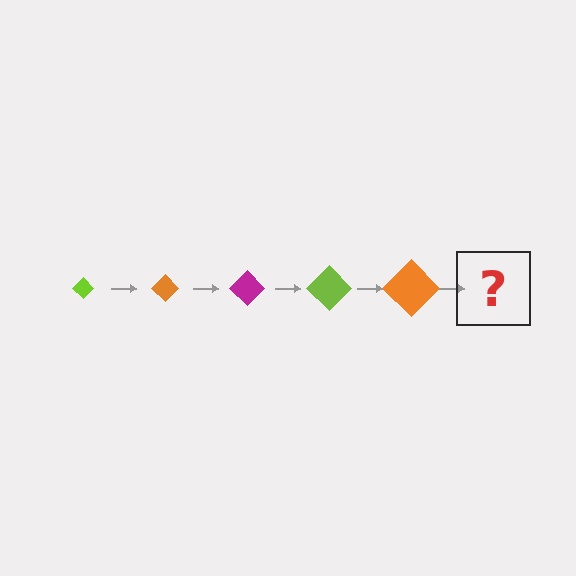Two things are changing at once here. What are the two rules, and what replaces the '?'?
The two rules are that the diamond grows larger each step and the color cycles through lime, orange, and magenta. The '?' should be a magenta diamond, larger than the previous one.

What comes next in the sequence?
The next element should be a magenta diamond, larger than the previous one.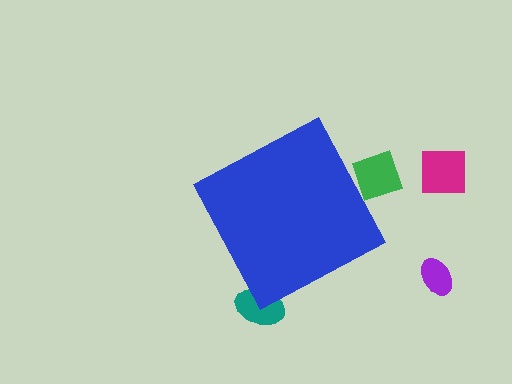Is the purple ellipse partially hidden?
No, the purple ellipse is fully visible.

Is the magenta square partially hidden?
No, the magenta square is fully visible.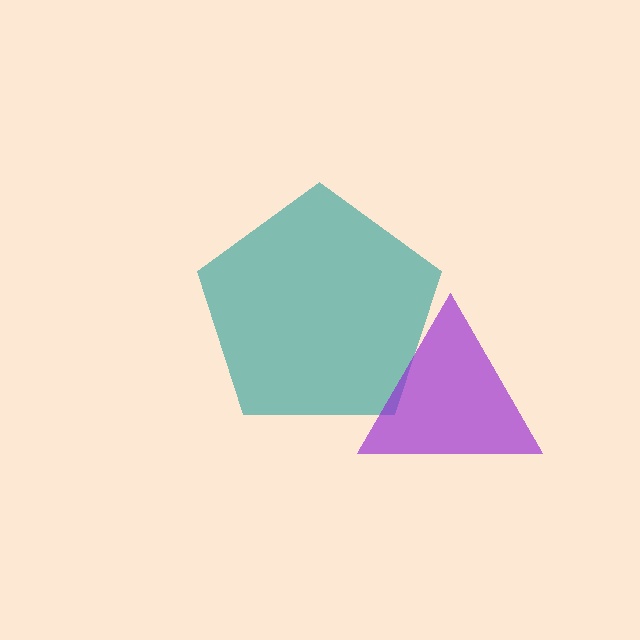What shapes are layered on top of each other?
The layered shapes are: a teal pentagon, a purple triangle.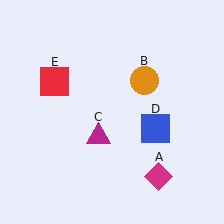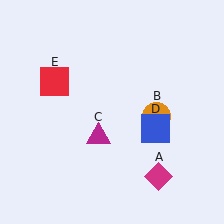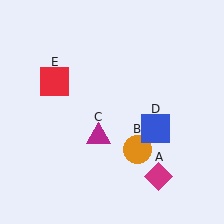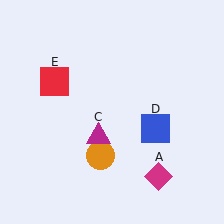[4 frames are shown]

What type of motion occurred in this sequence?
The orange circle (object B) rotated clockwise around the center of the scene.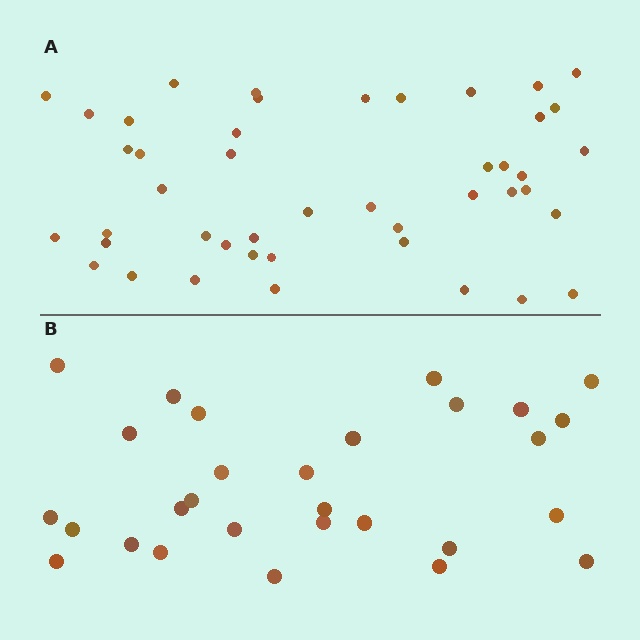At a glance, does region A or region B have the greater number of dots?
Region A (the top region) has more dots.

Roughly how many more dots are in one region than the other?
Region A has approximately 15 more dots than region B.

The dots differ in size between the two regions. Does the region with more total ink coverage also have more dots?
No. Region B has more total ink coverage because its dots are larger, but region A actually contains more individual dots. Total area can be misleading — the number of items is what matters here.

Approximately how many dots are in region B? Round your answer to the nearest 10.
About 30 dots. (The exact count is 29, which rounds to 30.)